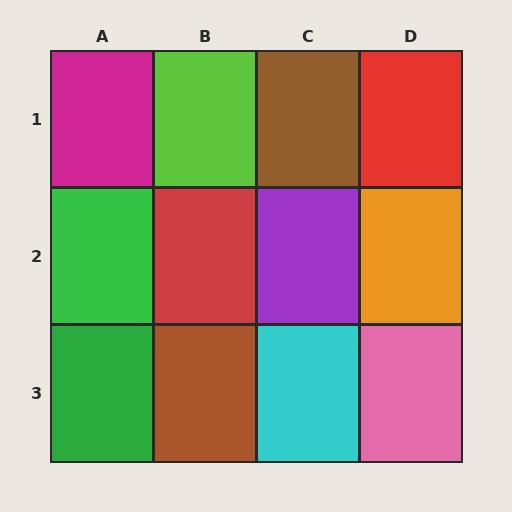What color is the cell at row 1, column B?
Lime.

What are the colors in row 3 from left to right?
Green, brown, cyan, pink.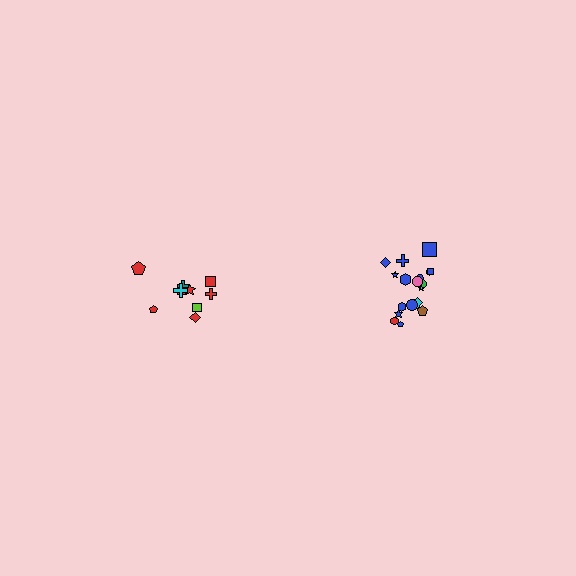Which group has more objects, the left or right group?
The right group.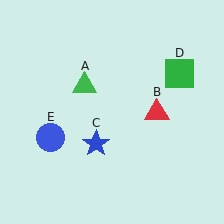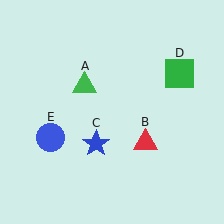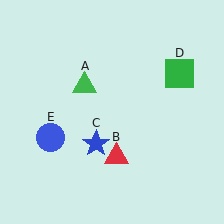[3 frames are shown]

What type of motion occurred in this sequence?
The red triangle (object B) rotated clockwise around the center of the scene.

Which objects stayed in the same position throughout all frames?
Green triangle (object A) and blue star (object C) and green square (object D) and blue circle (object E) remained stationary.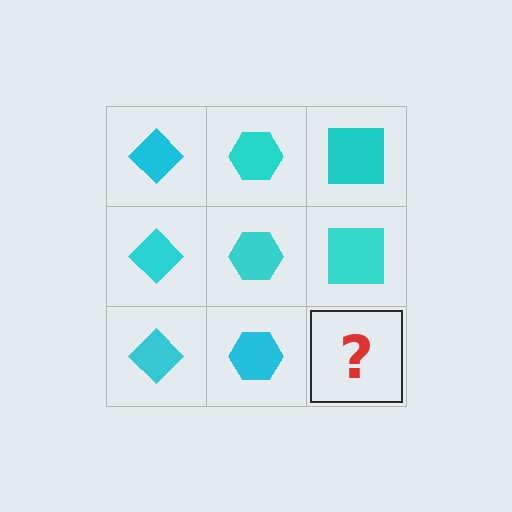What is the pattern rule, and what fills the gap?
The rule is that each column has a consistent shape. The gap should be filled with a cyan square.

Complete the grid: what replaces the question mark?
The question mark should be replaced with a cyan square.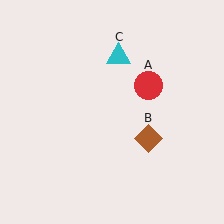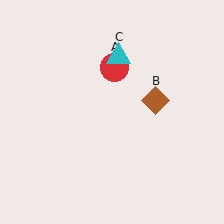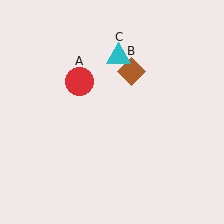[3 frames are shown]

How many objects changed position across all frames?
2 objects changed position: red circle (object A), brown diamond (object B).